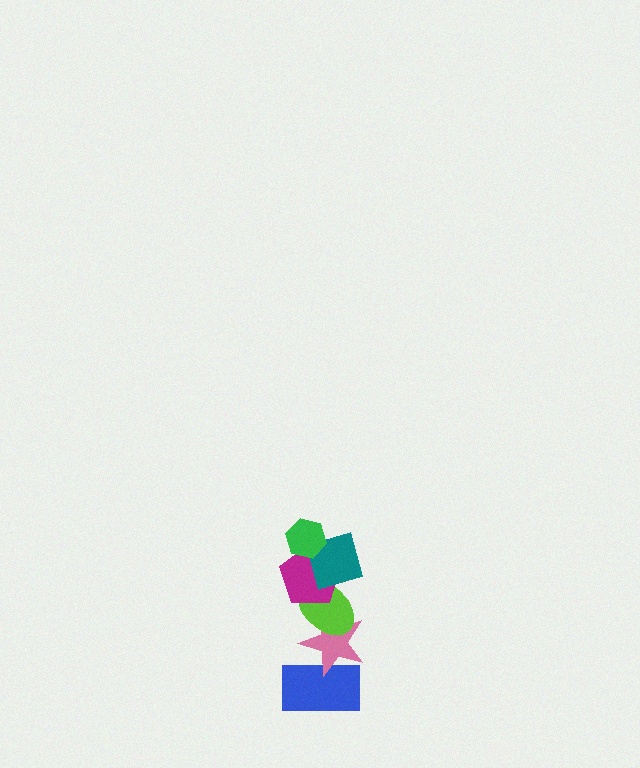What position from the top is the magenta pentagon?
The magenta pentagon is 3rd from the top.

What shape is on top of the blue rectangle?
The pink star is on top of the blue rectangle.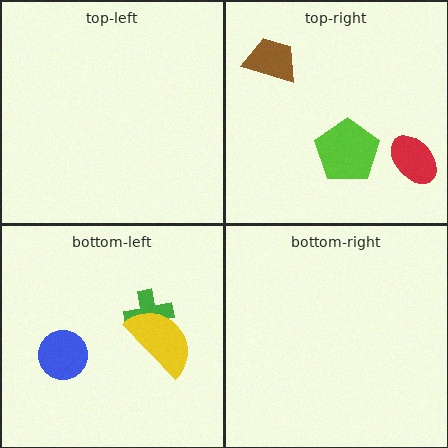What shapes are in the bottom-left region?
The green cross, the blue circle, the yellow semicircle.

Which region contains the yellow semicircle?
The bottom-left region.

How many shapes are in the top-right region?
3.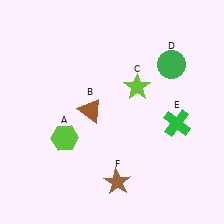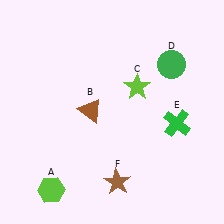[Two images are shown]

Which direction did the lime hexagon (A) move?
The lime hexagon (A) moved down.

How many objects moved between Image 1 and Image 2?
1 object moved between the two images.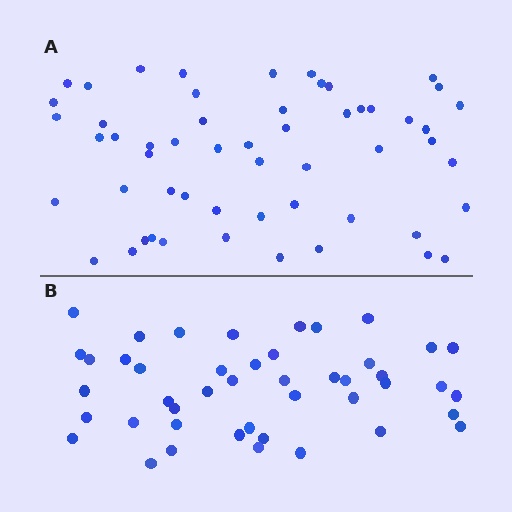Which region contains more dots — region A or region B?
Region A (the top region) has more dots.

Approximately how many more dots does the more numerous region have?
Region A has roughly 10 or so more dots than region B.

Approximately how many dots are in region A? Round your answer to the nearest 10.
About 60 dots. (The exact count is 55, which rounds to 60.)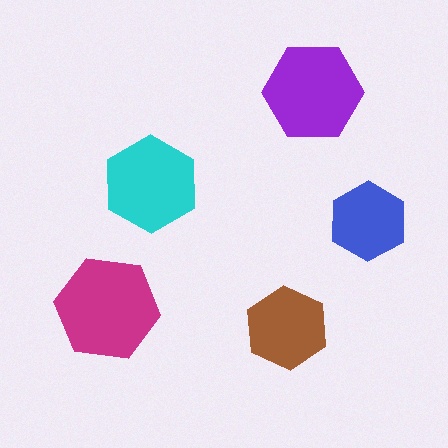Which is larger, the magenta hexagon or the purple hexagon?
The magenta one.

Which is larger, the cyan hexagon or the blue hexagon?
The cyan one.